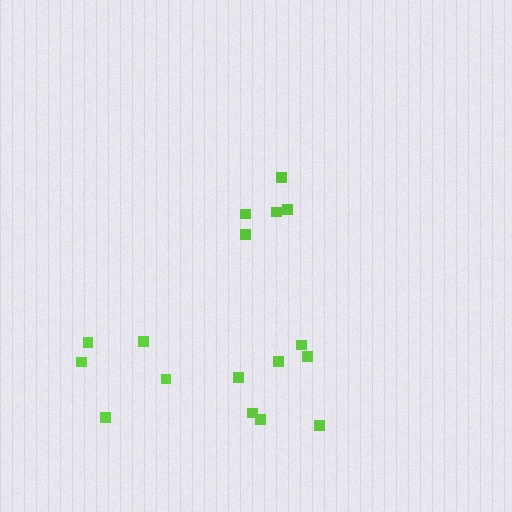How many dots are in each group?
Group 1: 7 dots, Group 2: 5 dots, Group 3: 5 dots (17 total).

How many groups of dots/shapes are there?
There are 3 groups.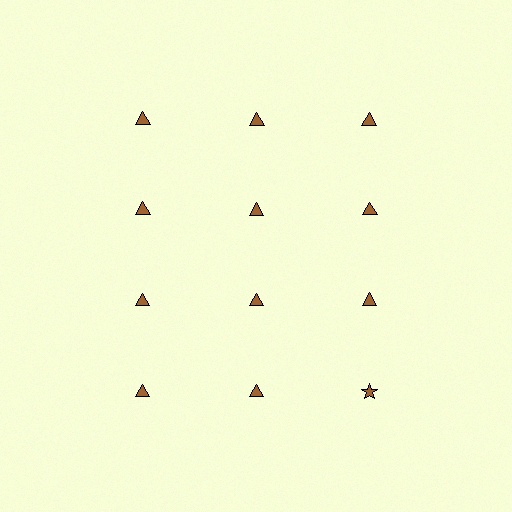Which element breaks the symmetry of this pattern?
The brown star in the fourth row, center column breaks the symmetry. All other shapes are brown triangles.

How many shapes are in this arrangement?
There are 12 shapes arranged in a grid pattern.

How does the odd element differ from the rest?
It has a different shape: star instead of triangle.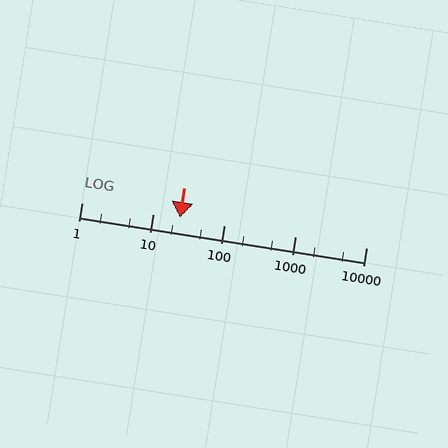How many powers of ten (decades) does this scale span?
The scale spans 4 decades, from 1 to 10000.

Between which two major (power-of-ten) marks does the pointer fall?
The pointer is between 10 and 100.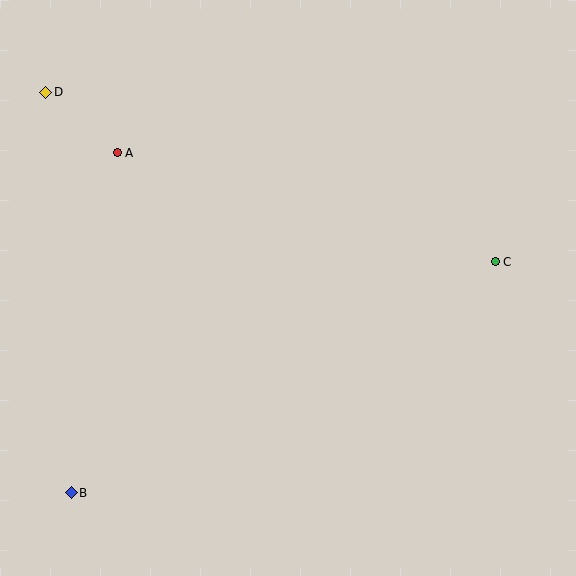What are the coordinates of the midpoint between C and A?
The midpoint between C and A is at (306, 207).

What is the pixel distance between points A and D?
The distance between A and D is 93 pixels.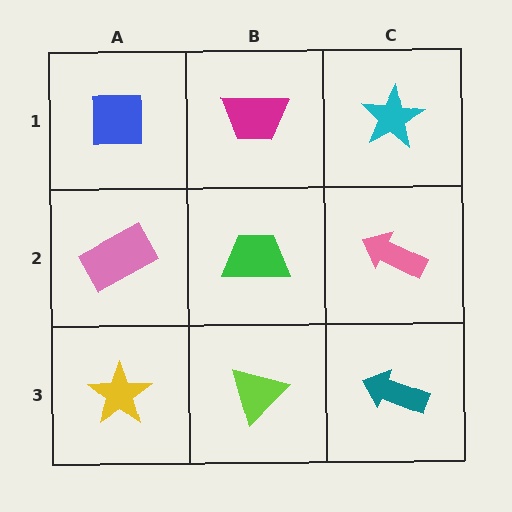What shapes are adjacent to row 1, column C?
A pink arrow (row 2, column C), a magenta trapezoid (row 1, column B).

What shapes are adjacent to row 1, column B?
A green trapezoid (row 2, column B), a blue square (row 1, column A), a cyan star (row 1, column C).